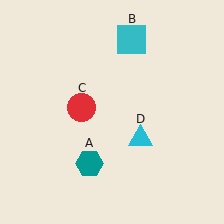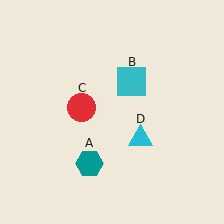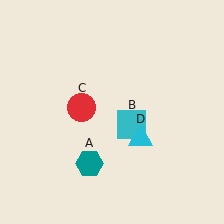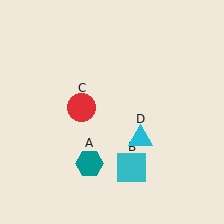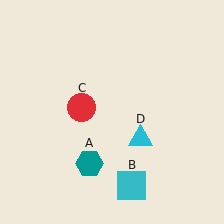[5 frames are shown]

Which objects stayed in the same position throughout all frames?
Teal hexagon (object A) and red circle (object C) and cyan triangle (object D) remained stationary.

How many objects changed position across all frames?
1 object changed position: cyan square (object B).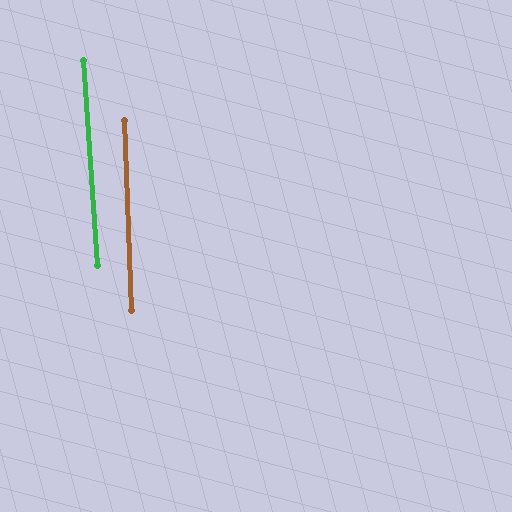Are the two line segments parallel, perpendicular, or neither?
Parallel — their directions differ by only 1.7°.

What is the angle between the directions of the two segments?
Approximately 2 degrees.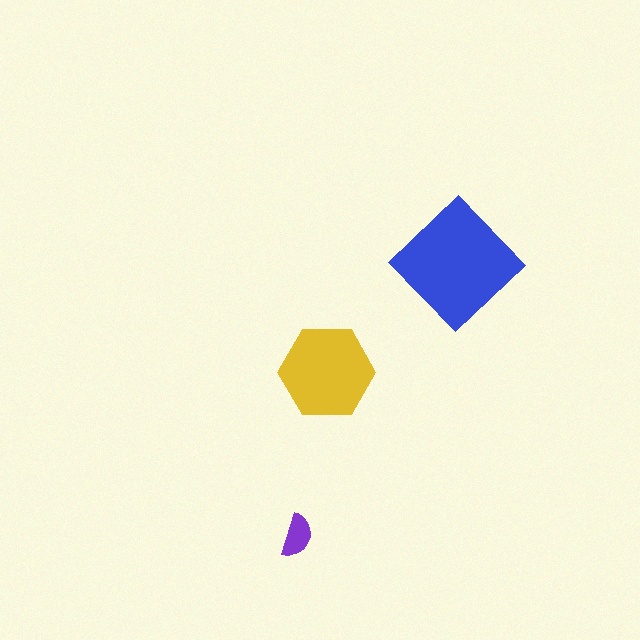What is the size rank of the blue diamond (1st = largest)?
1st.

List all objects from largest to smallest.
The blue diamond, the yellow hexagon, the purple semicircle.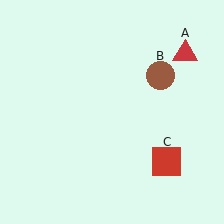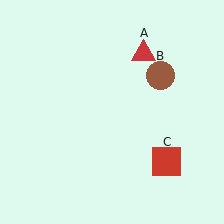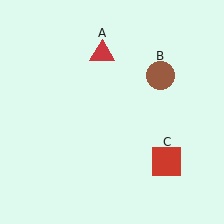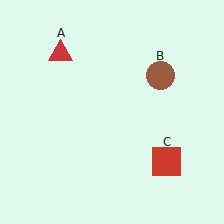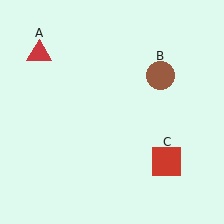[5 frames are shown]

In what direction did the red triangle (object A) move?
The red triangle (object A) moved left.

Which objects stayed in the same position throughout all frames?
Brown circle (object B) and red square (object C) remained stationary.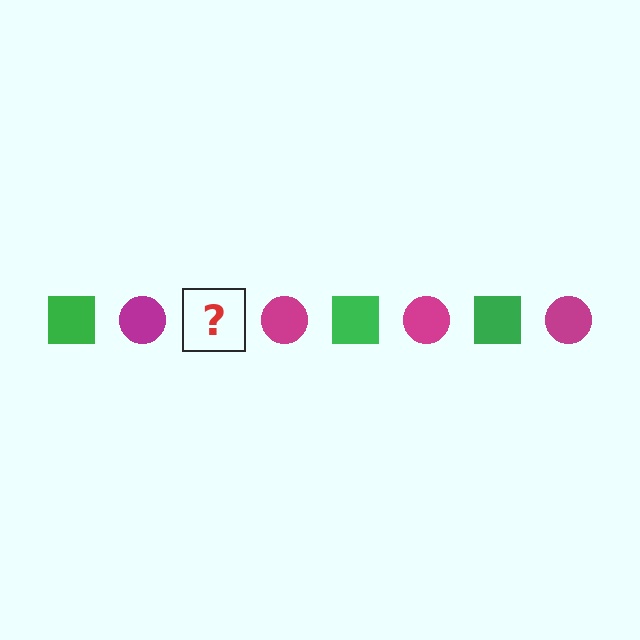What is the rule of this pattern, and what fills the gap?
The rule is that the pattern alternates between green square and magenta circle. The gap should be filled with a green square.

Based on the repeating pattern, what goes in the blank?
The blank should be a green square.